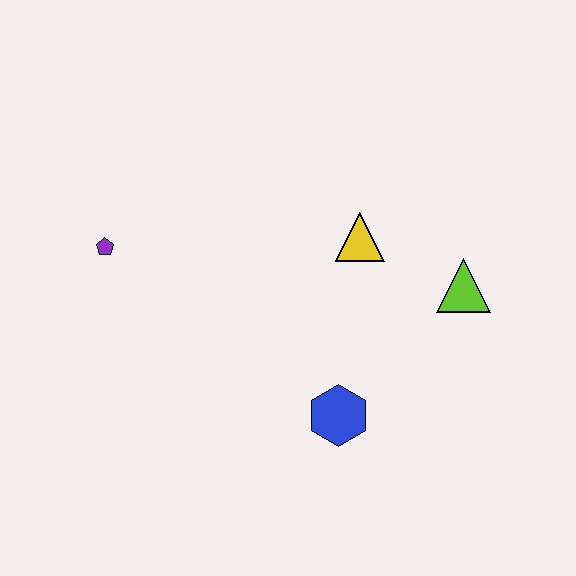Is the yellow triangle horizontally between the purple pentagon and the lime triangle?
Yes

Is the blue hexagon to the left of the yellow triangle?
Yes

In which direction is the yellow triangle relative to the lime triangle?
The yellow triangle is to the left of the lime triangle.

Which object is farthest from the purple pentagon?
The lime triangle is farthest from the purple pentagon.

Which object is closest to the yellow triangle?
The lime triangle is closest to the yellow triangle.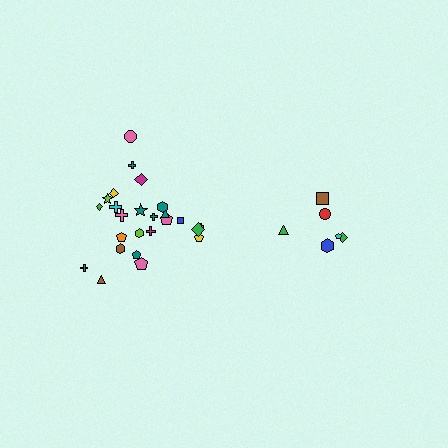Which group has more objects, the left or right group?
The left group.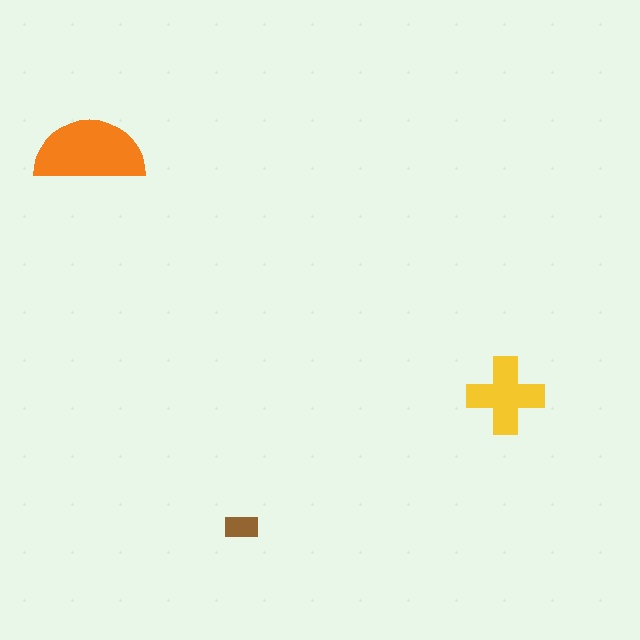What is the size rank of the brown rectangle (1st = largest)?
3rd.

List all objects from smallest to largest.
The brown rectangle, the yellow cross, the orange semicircle.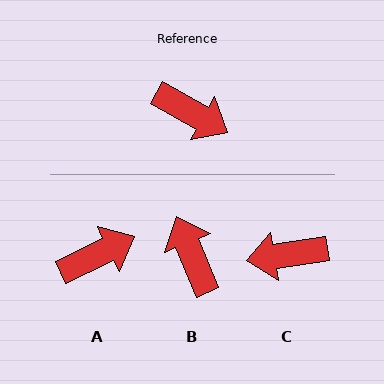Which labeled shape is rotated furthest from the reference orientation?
C, about 142 degrees away.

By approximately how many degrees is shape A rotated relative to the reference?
Approximately 55 degrees counter-clockwise.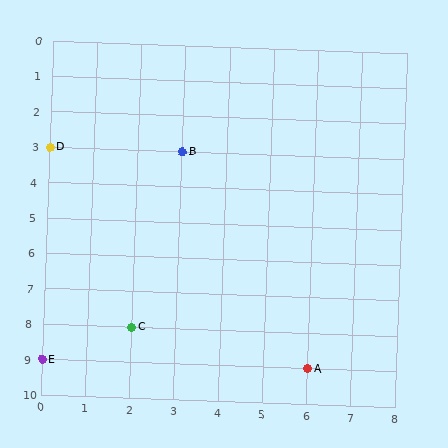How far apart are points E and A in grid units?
Points E and A are 6 columns apart.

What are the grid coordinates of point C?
Point C is at grid coordinates (2, 8).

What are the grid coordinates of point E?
Point E is at grid coordinates (0, 9).